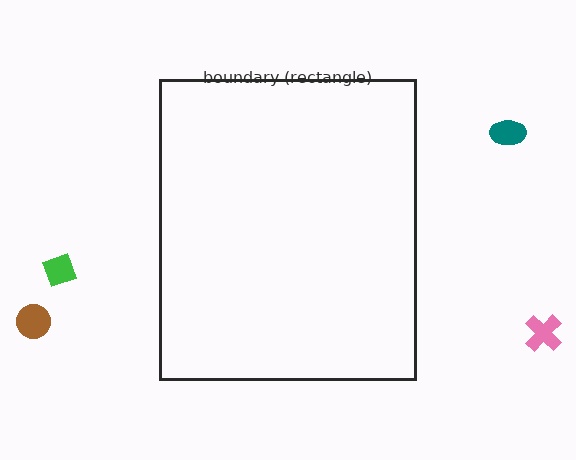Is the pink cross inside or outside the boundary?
Outside.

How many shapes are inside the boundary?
0 inside, 4 outside.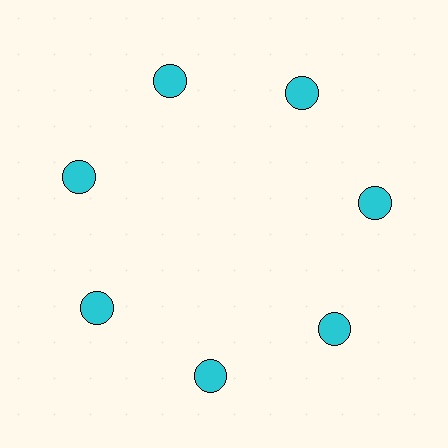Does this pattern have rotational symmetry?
Yes, this pattern has 7-fold rotational symmetry. It looks the same after rotating 51 degrees around the center.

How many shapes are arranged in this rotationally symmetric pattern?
There are 7 shapes, arranged in 7 groups of 1.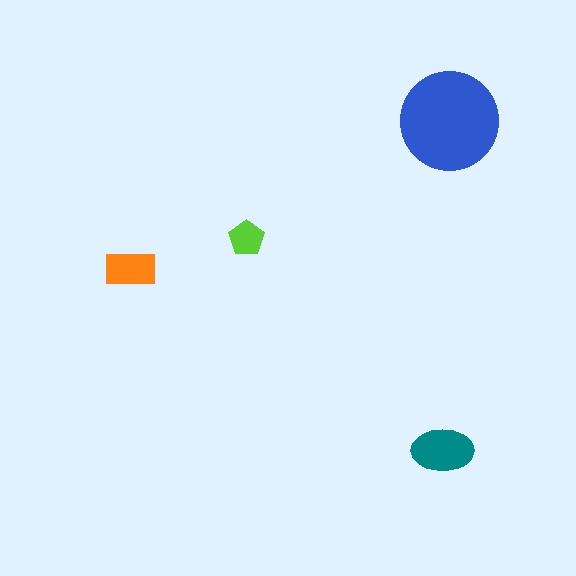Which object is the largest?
The blue circle.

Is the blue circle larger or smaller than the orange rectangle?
Larger.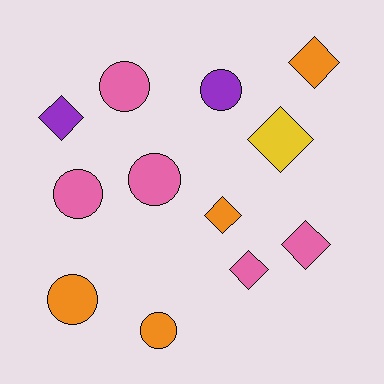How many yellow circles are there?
There are no yellow circles.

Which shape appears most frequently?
Diamond, with 6 objects.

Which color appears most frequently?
Pink, with 5 objects.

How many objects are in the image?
There are 12 objects.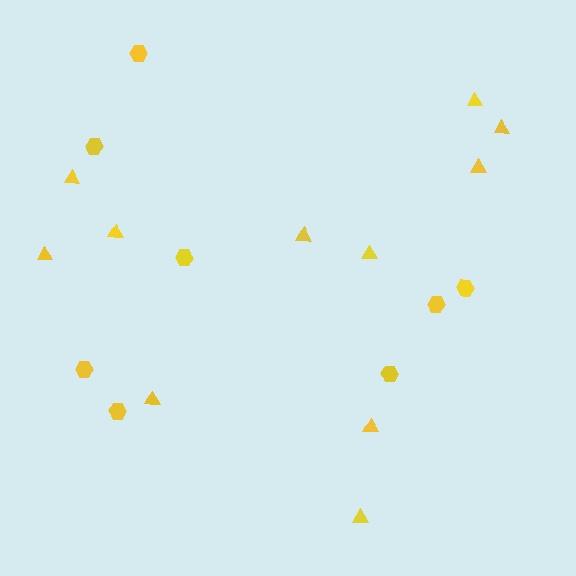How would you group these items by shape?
There are 2 groups: one group of triangles (11) and one group of hexagons (8).